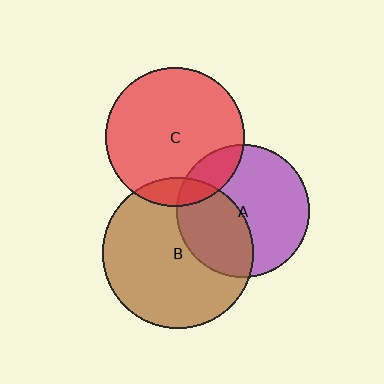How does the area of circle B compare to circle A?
Approximately 1.3 times.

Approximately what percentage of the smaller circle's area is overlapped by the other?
Approximately 10%.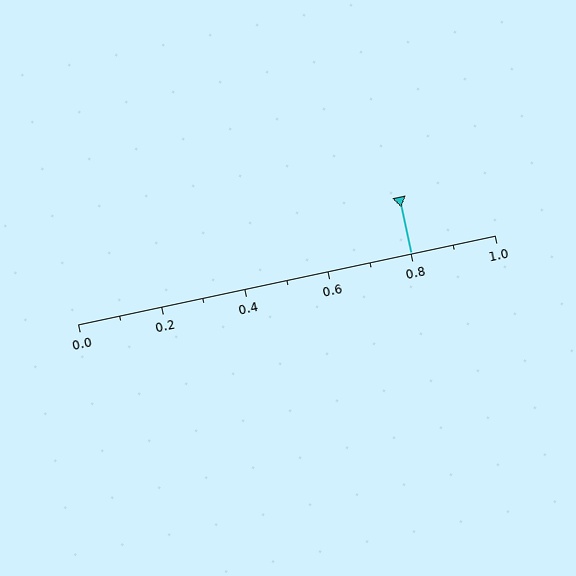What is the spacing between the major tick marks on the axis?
The major ticks are spaced 0.2 apart.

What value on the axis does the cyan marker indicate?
The marker indicates approximately 0.8.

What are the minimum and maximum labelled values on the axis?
The axis runs from 0.0 to 1.0.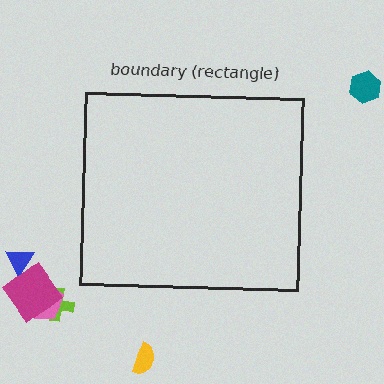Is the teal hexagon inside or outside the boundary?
Outside.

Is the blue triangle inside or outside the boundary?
Outside.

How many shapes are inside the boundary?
0 inside, 6 outside.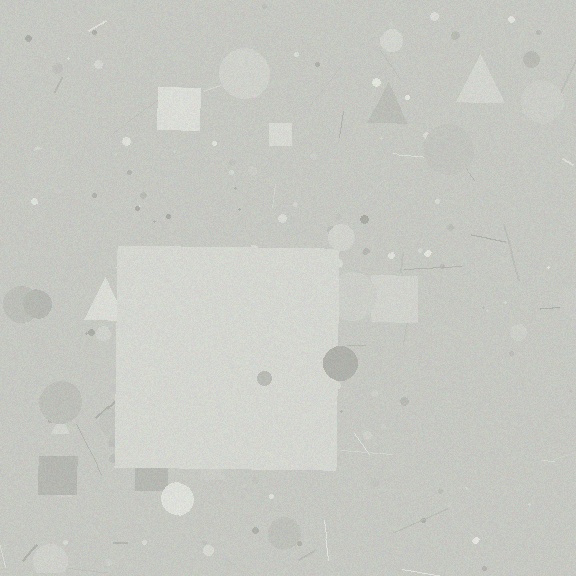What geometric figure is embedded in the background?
A square is embedded in the background.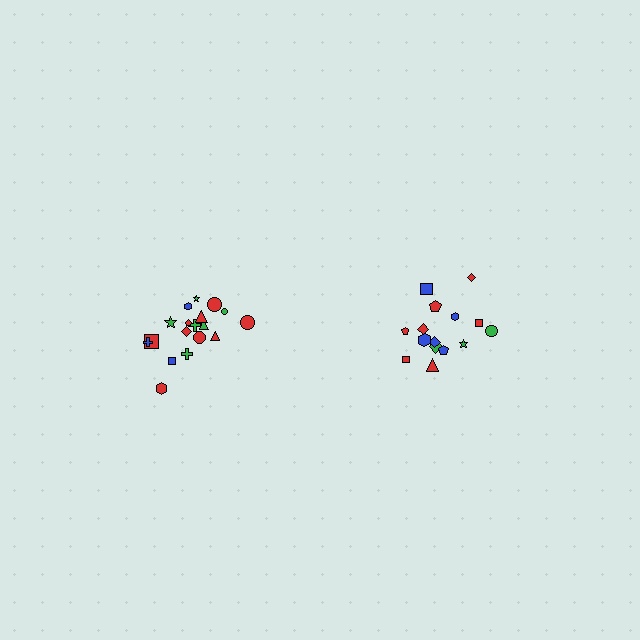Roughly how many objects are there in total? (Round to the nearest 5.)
Roughly 35 objects in total.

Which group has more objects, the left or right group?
The left group.